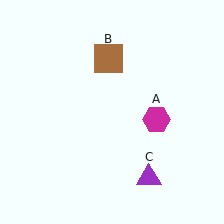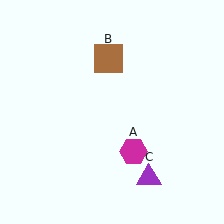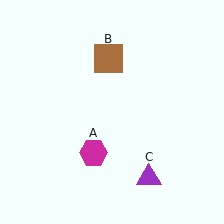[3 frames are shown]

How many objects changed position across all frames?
1 object changed position: magenta hexagon (object A).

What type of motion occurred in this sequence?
The magenta hexagon (object A) rotated clockwise around the center of the scene.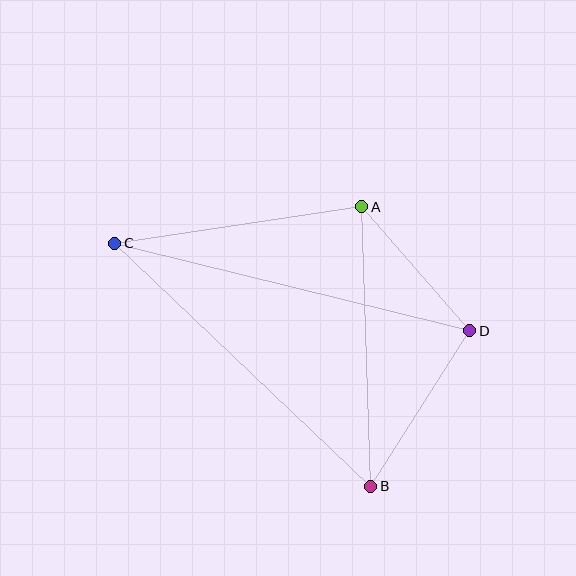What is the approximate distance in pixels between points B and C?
The distance between B and C is approximately 353 pixels.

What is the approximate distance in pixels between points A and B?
The distance between A and B is approximately 279 pixels.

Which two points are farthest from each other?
Points C and D are farthest from each other.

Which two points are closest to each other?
Points A and D are closest to each other.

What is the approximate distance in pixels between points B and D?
The distance between B and D is approximately 184 pixels.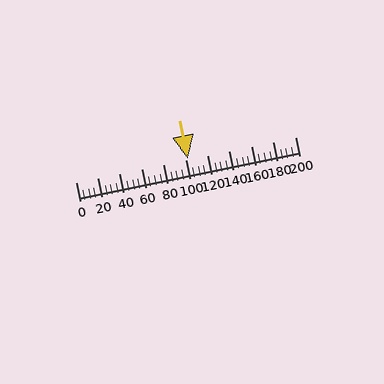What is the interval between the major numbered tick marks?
The major tick marks are spaced 20 units apart.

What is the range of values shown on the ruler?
The ruler shows values from 0 to 200.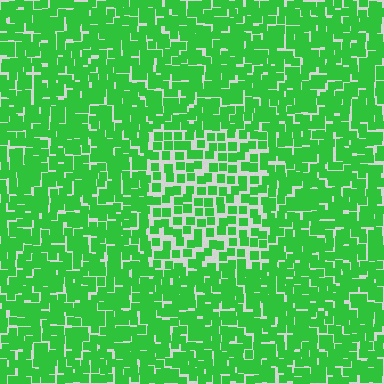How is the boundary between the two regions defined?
The boundary is defined by a change in element density (approximately 1.8x ratio). All elements are the same color, size, and shape.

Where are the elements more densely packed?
The elements are more densely packed outside the rectangle boundary.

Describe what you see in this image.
The image contains small green elements arranged at two different densities. A rectangle-shaped region is visible where the elements are less densely packed than the surrounding area.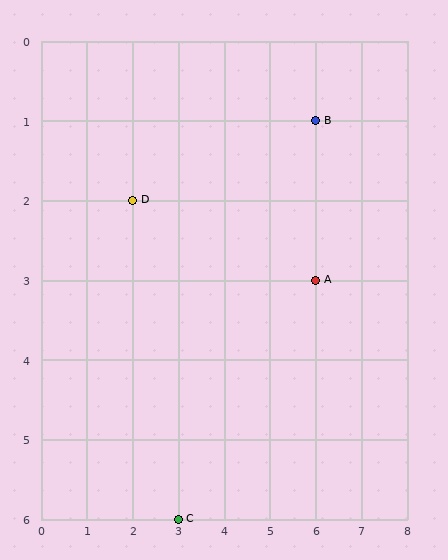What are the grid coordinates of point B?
Point B is at grid coordinates (6, 1).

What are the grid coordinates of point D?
Point D is at grid coordinates (2, 2).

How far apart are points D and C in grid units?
Points D and C are 1 column and 4 rows apart (about 4.1 grid units diagonally).